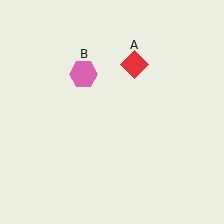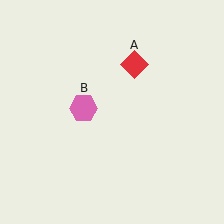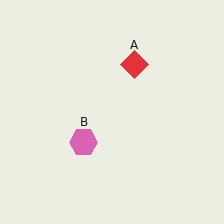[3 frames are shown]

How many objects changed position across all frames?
1 object changed position: pink hexagon (object B).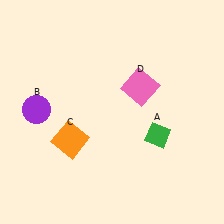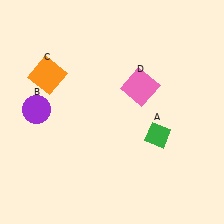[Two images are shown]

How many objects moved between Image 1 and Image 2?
1 object moved between the two images.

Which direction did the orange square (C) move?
The orange square (C) moved up.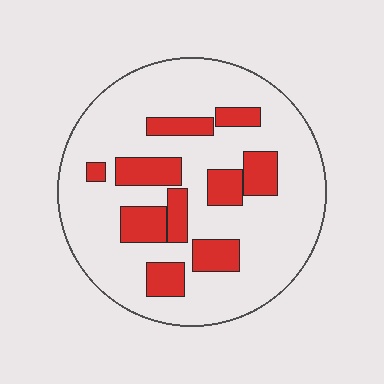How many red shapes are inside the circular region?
10.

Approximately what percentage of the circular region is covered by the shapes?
Approximately 25%.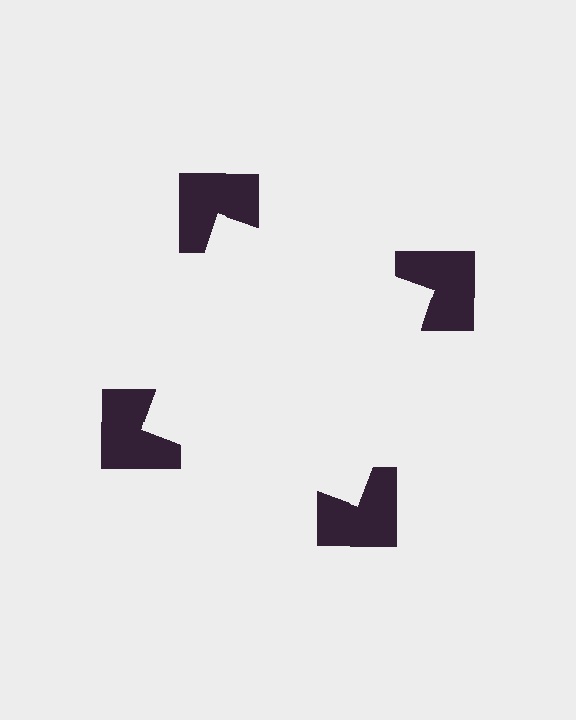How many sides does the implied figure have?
4 sides.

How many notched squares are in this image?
There are 4 — one at each vertex of the illusory square.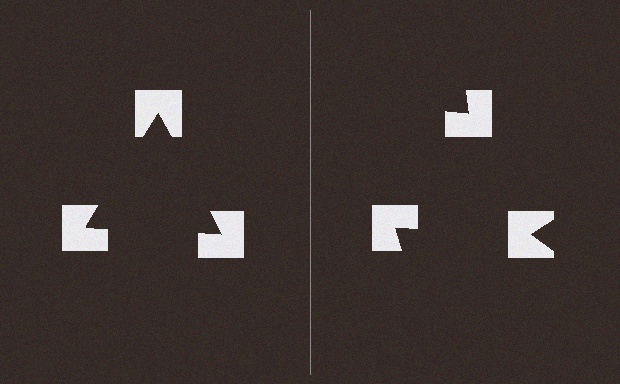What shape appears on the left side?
An illusory triangle.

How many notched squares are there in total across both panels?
6 — 3 on each side.